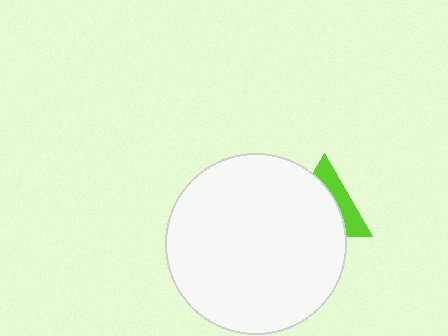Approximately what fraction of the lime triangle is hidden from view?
Roughly 64% of the lime triangle is hidden behind the white circle.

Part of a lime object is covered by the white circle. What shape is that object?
It is a triangle.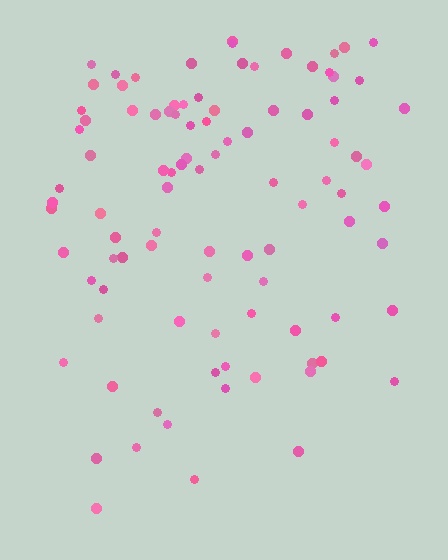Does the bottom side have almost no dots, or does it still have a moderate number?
Still a moderate number, just noticeably fewer than the top.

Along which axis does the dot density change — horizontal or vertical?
Vertical.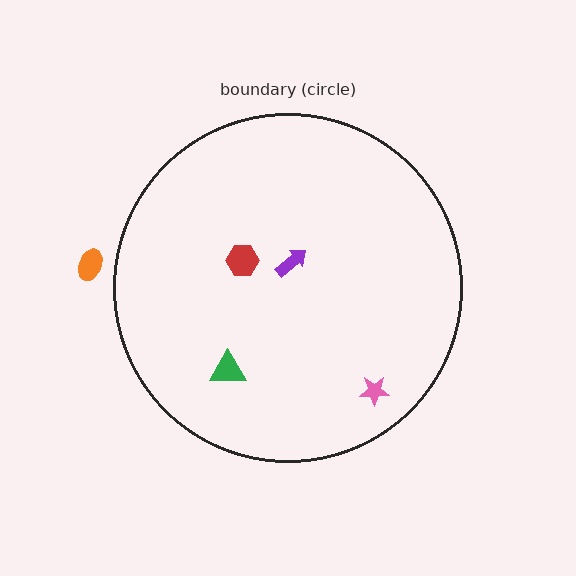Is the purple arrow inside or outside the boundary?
Inside.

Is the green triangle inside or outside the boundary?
Inside.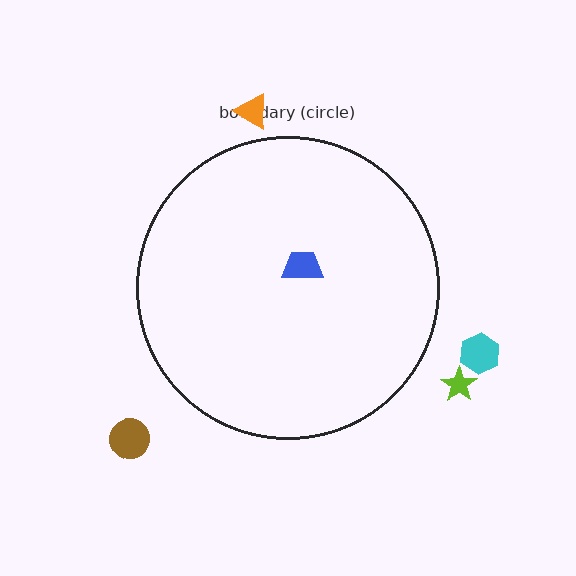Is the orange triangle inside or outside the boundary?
Outside.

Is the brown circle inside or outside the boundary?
Outside.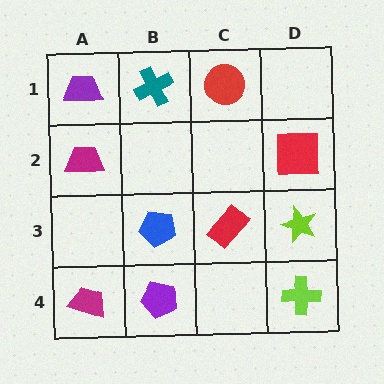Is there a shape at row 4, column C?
No, that cell is empty.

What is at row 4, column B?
A purple pentagon.